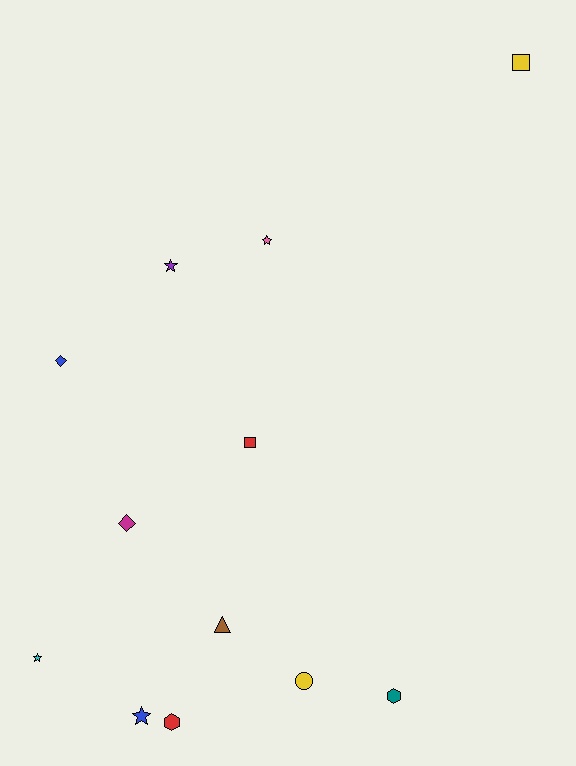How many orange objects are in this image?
There are no orange objects.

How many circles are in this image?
There is 1 circle.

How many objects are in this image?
There are 12 objects.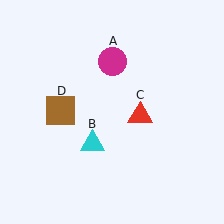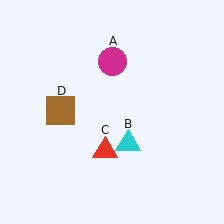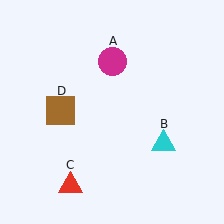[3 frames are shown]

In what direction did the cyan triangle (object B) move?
The cyan triangle (object B) moved right.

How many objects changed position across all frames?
2 objects changed position: cyan triangle (object B), red triangle (object C).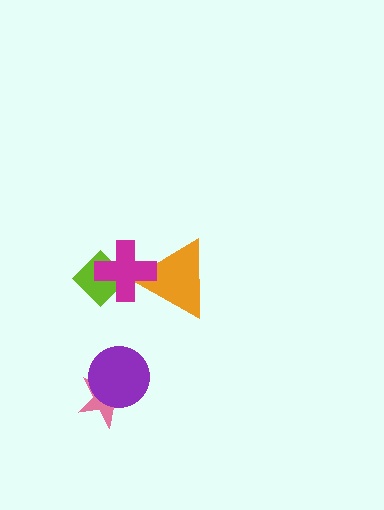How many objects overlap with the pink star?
1 object overlaps with the pink star.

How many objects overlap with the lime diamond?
1 object overlaps with the lime diamond.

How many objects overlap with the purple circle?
1 object overlaps with the purple circle.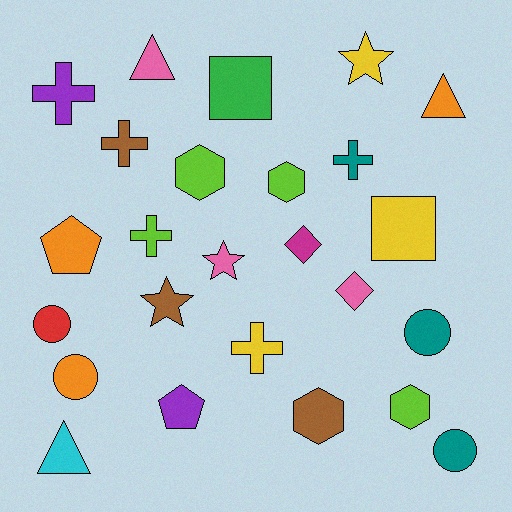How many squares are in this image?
There are 2 squares.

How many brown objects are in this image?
There are 3 brown objects.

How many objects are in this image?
There are 25 objects.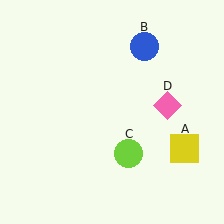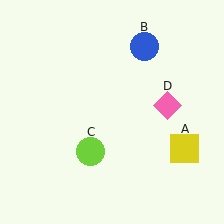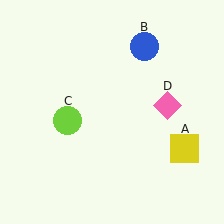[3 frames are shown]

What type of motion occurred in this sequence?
The lime circle (object C) rotated clockwise around the center of the scene.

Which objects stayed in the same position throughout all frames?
Yellow square (object A) and blue circle (object B) and pink diamond (object D) remained stationary.